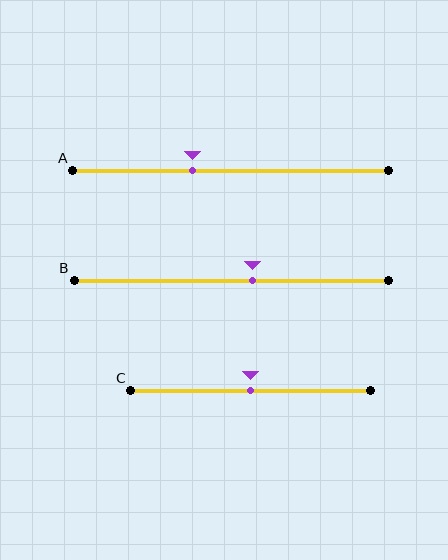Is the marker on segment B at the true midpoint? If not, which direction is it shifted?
No, the marker on segment B is shifted to the right by about 7% of the segment length.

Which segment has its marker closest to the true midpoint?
Segment C has its marker closest to the true midpoint.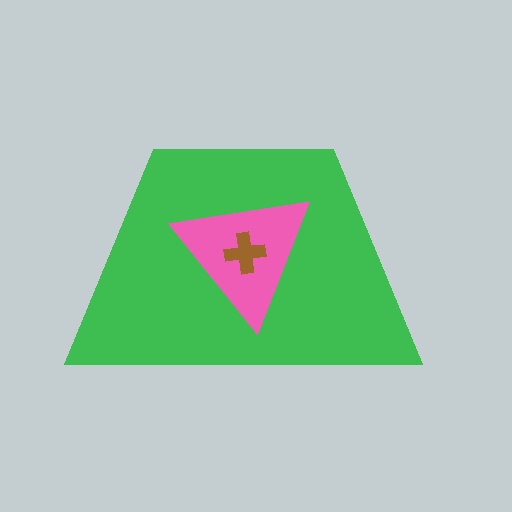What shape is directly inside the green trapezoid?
The pink triangle.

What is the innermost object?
The brown cross.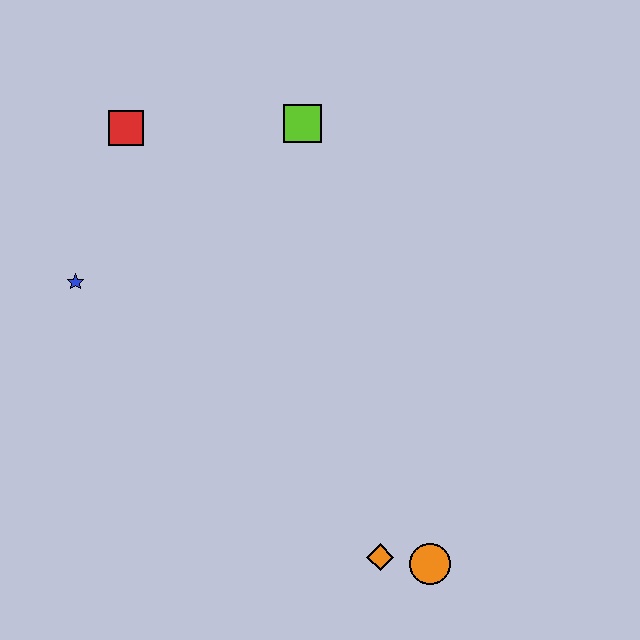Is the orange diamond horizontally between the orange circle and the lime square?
Yes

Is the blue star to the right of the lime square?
No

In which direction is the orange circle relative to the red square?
The orange circle is below the red square.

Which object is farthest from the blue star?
The orange circle is farthest from the blue star.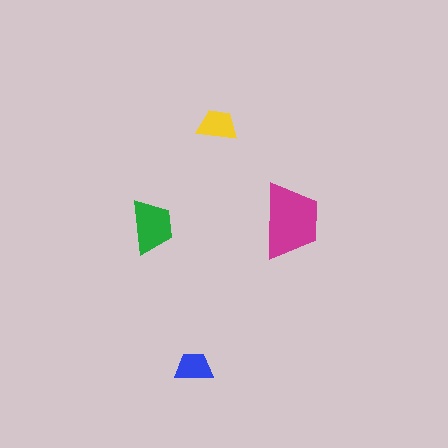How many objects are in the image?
There are 4 objects in the image.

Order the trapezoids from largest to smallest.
the magenta one, the green one, the yellow one, the blue one.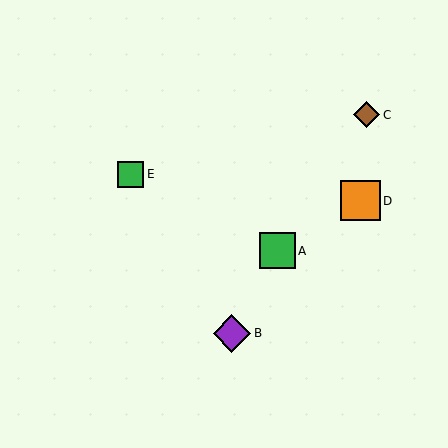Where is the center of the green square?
The center of the green square is at (131, 174).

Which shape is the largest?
The orange square (labeled D) is the largest.